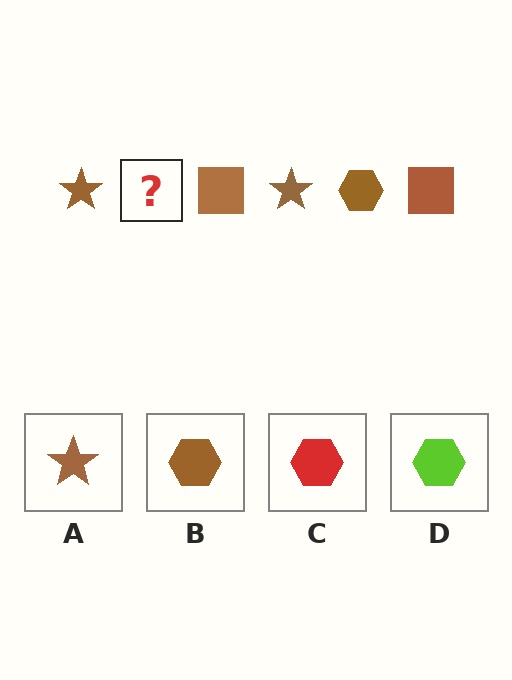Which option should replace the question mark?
Option B.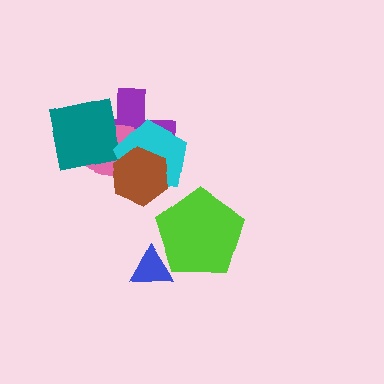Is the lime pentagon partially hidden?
Yes, it is partially covered by another shape.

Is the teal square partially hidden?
Yes, it is partially covered by another shape.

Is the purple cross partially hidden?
Yes, it is partially covered by another shape.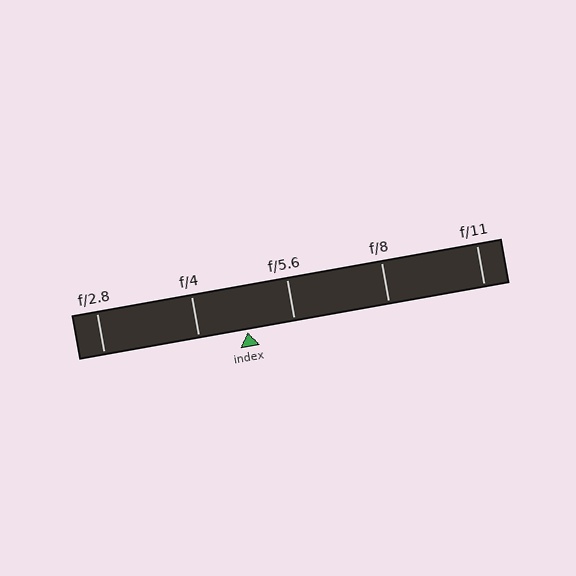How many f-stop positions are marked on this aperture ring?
There are 5 f-stop positions marked.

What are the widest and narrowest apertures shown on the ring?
The widest aperture shown is f/2.8 and the narrowest is f/11.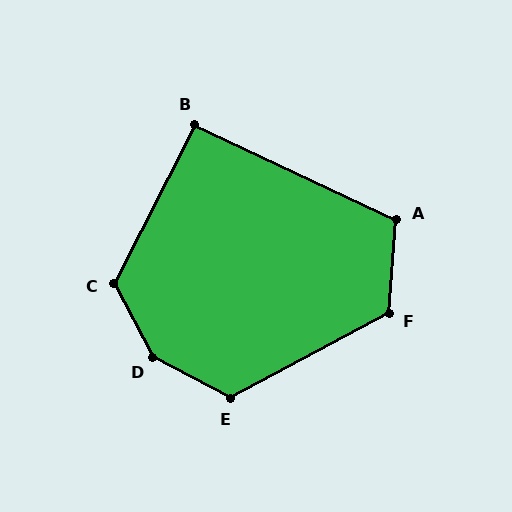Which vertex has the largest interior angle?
D, at approximately 146 degrees.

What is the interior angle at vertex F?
Approximately 123 degrees (obtuse).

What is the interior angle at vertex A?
Approximately 111 degrees (obtuse).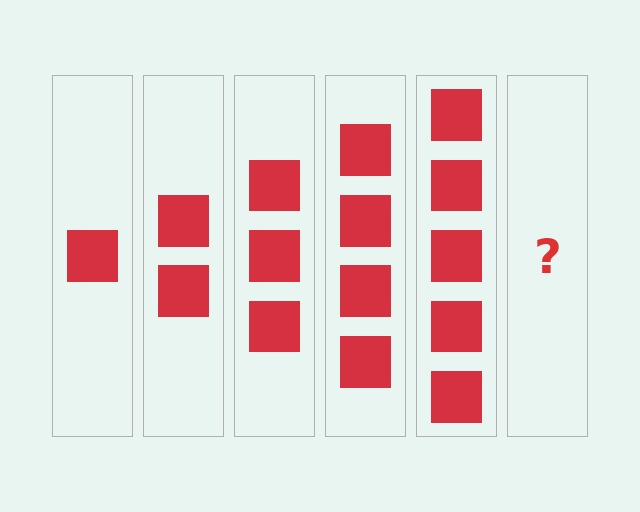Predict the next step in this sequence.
The next step is 6 squares.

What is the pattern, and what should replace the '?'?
The pattern is that each step adds one more square. The '?' should be 6 squares.